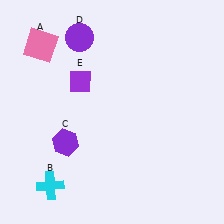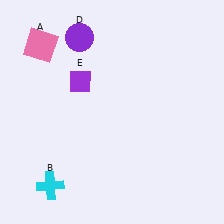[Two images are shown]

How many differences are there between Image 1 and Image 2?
There is 1 difference between the two images.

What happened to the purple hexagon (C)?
The purple hexagon (C) was removed in Image 2. It was in the bottom-left area of Image 1.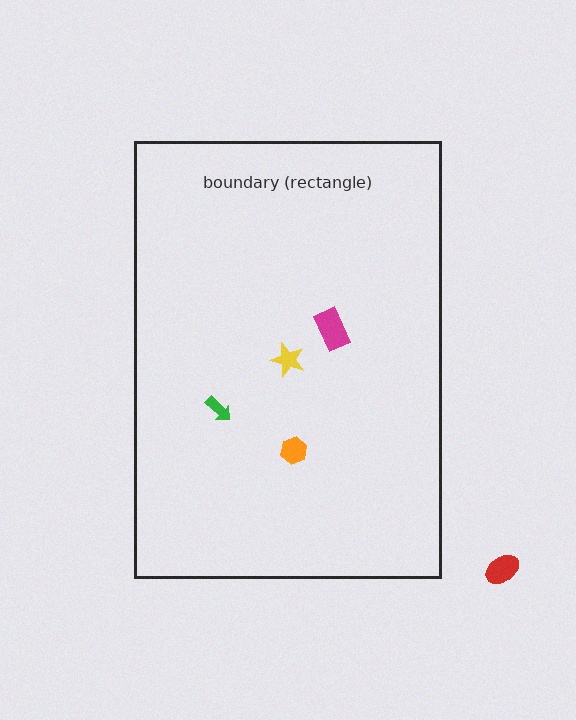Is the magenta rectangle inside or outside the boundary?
Inside.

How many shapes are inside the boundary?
4 inside, 1 outside.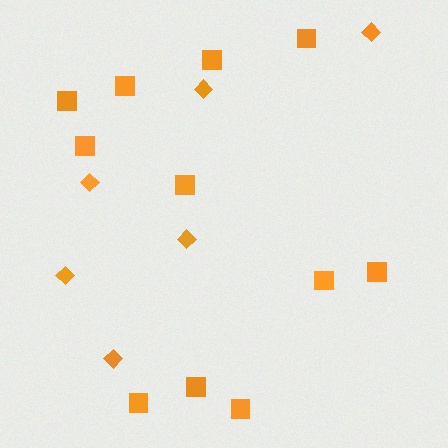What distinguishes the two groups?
There are 2 groups: one group of diamonds (6) and one group of squares (11).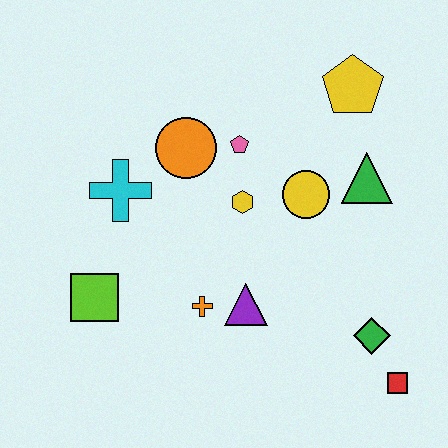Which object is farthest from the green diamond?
The cyan cross is farthest from the green diamond.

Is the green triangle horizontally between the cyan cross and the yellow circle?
No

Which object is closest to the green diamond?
The red square is closest to the green diamond.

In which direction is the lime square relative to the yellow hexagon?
The lime square is to the left of the yellow hexagon.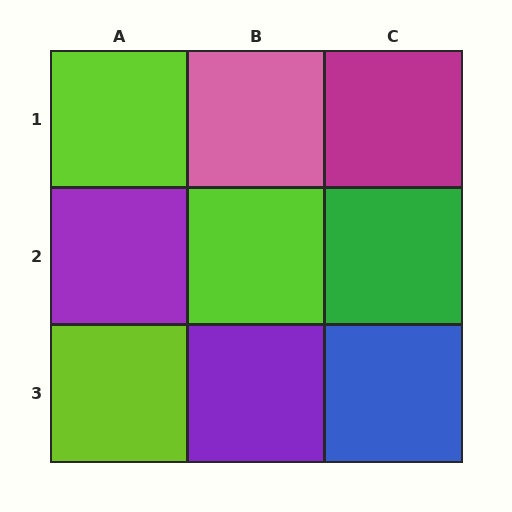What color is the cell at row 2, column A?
Purple.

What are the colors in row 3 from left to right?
Lime, purple, blue.